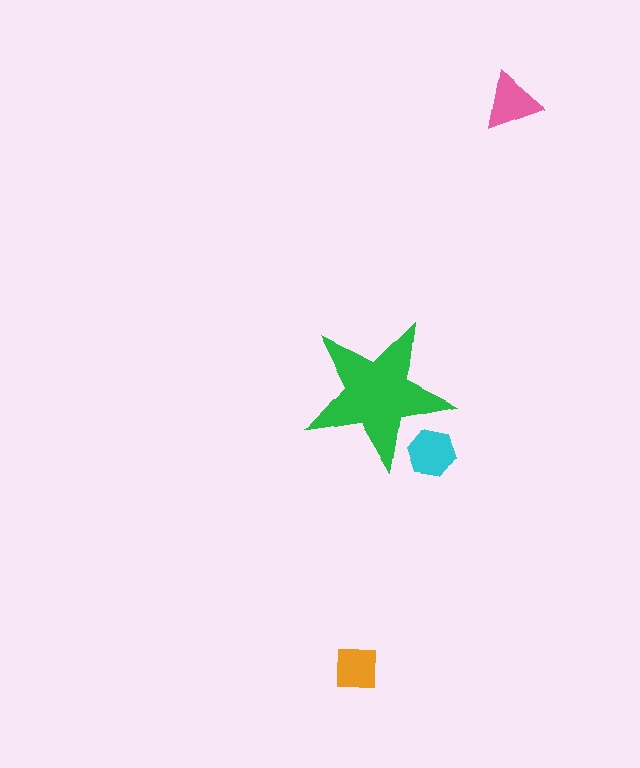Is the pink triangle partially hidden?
No, the pink triangle is fully visible.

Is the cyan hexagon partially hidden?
Yes, the cyan hexagon is partially hidden behind the green star.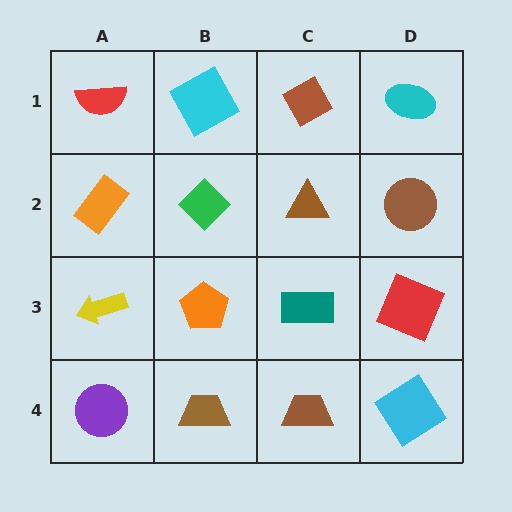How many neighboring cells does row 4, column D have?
2.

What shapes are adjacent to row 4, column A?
A yellow arrow (row 3, column A), a brown trapezoid (row 4, column B).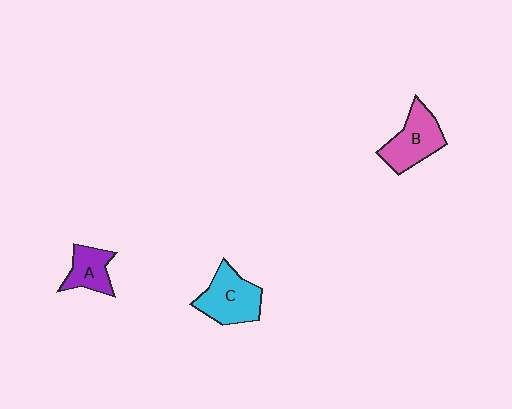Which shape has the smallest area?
Shape A (purple).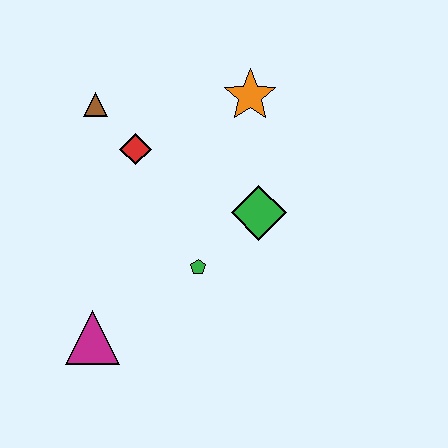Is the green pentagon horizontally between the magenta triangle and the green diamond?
Yes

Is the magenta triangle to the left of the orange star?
Yes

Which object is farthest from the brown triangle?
The magenta triangle is farthest from the brown triangle.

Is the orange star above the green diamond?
Yes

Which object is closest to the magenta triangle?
The green pentagon is closest to the magenta triangle.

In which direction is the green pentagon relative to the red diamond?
The green pentagon is below the red diamond.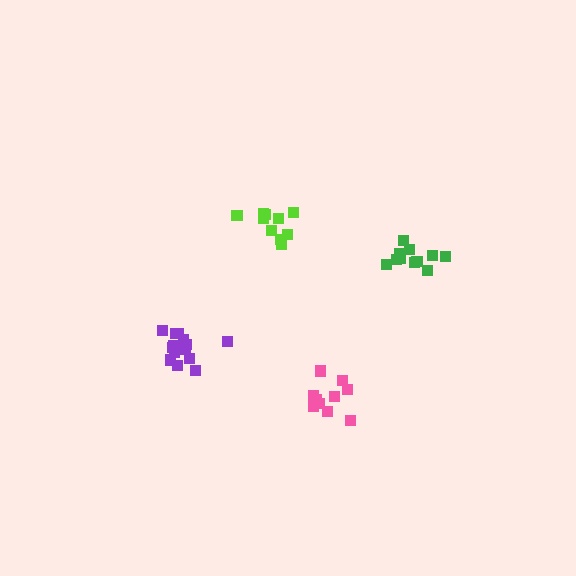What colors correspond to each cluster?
The clusters are colored: green, lime, pink, purple.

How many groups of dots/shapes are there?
There are 4 groups.